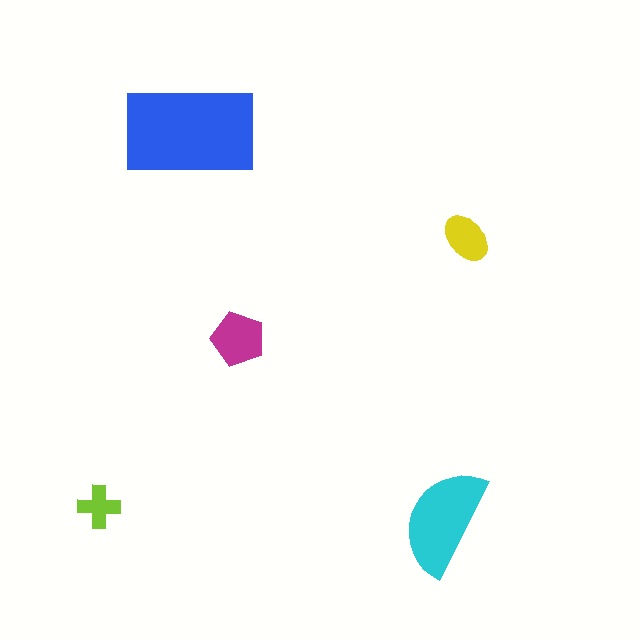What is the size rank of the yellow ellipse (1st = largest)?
4th.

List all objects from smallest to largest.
The lime cross, the yellow ellipse, the magenta pentagon, the cyan semicircle, the blue rectangle.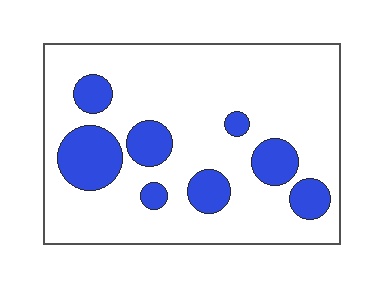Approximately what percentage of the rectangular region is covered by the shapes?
Approximately 20%.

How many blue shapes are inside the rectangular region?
8.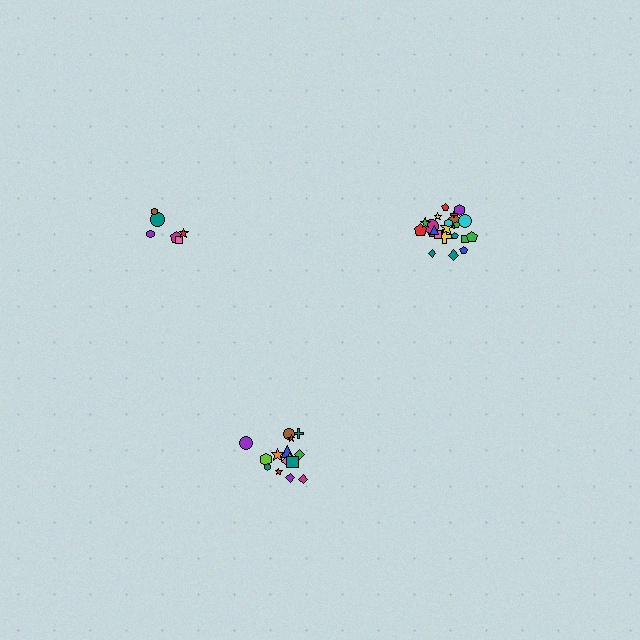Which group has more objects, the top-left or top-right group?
The top-right group.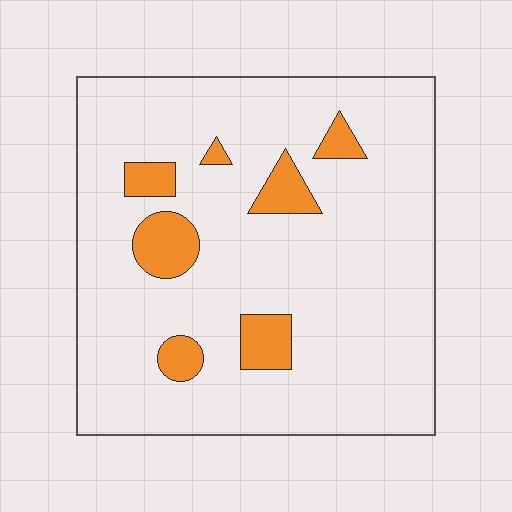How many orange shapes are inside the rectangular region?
7.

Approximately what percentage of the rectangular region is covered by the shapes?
Approximately 10%.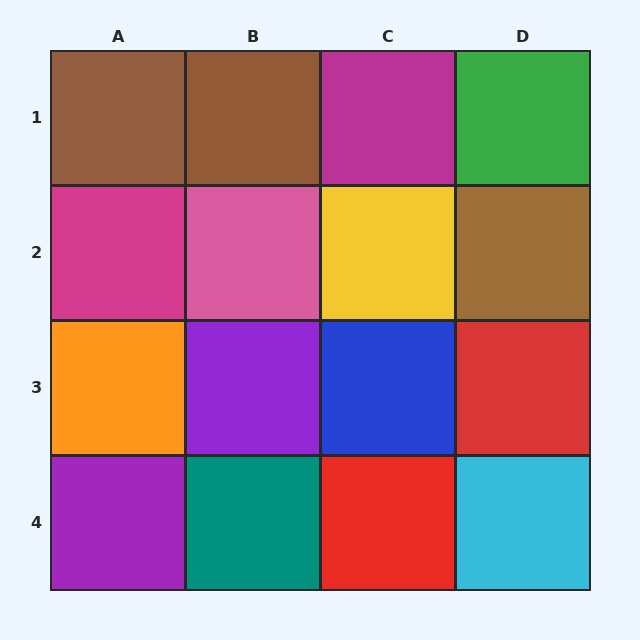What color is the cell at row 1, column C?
Magenta.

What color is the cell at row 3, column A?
Orange.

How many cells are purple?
2 cells are purple.